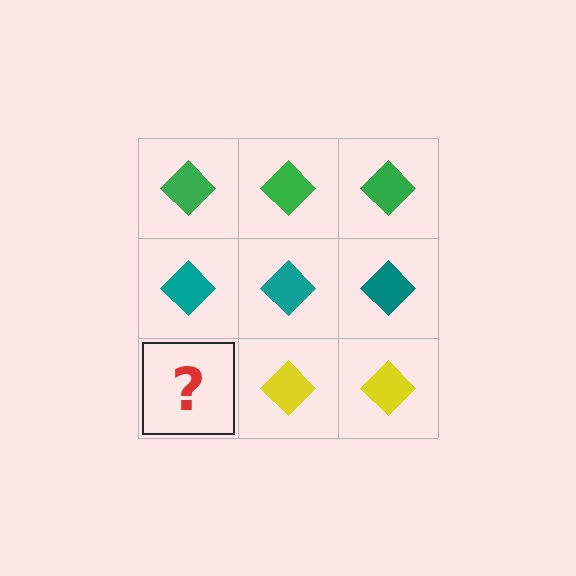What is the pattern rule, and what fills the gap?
The rule is that each row has a consistent color. The gap should be filled with a yellow diamond.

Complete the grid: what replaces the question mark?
The question mark should be replaced with a yellow diamond.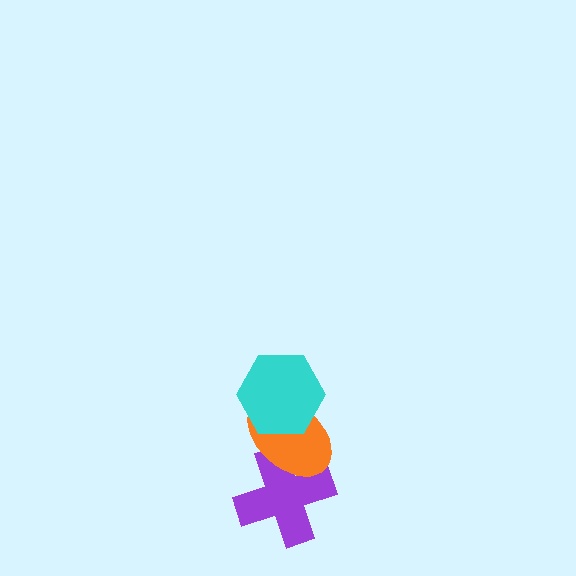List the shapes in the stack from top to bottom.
From top to bottom: the cyan hexagon, the orange ellipse, the purple cross.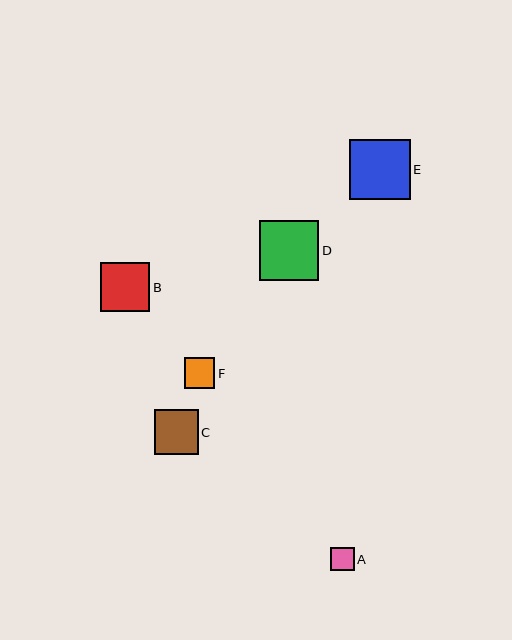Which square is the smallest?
Square A is the smallest with a size of approximately 24 pixels.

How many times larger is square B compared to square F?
Square B is approximately 1.6 times the size of square F.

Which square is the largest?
Square E is the largest with a size of approximately 60 pixels.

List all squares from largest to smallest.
From largest to smallest: E, D, B, C, F, A.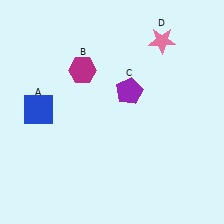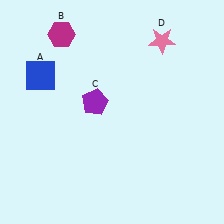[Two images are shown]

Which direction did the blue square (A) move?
The blue square (A) moved up.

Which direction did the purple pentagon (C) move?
The purple pentagon (C) moved left.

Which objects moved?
The objects that moved are: the blue square (A), the magenta hexagon (B), the purple pentagon (C).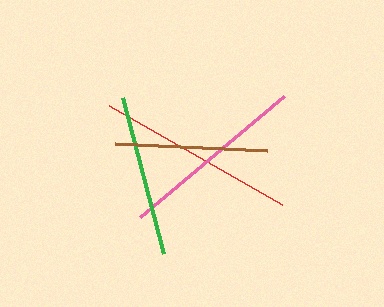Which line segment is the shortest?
The brown line is the shortest at approximately 152 pixels.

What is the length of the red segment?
The red segment is approximately 200 pixels long.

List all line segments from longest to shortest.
From longest to shortest: red, pink, green, brown.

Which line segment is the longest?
The red line is the longest at approximately 200 pixels.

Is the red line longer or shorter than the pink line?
The red line is longer than the pink line.